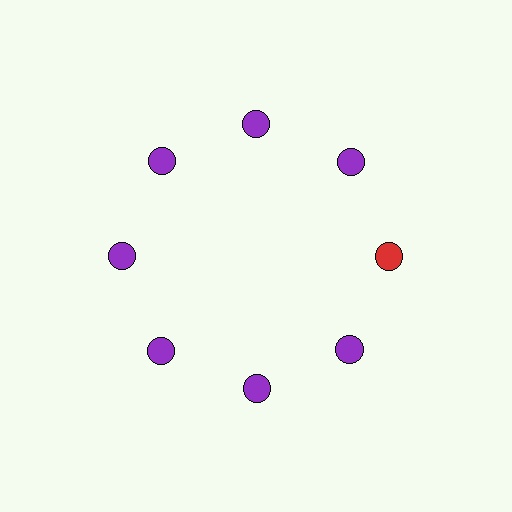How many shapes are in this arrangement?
There are 8 shapes arranged in a ring pattern.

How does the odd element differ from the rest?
It has a different color: red instead of purple.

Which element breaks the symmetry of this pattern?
The red circle at roughly the 3 o'clock position breaks the symmetry. All other shapes are purple circles.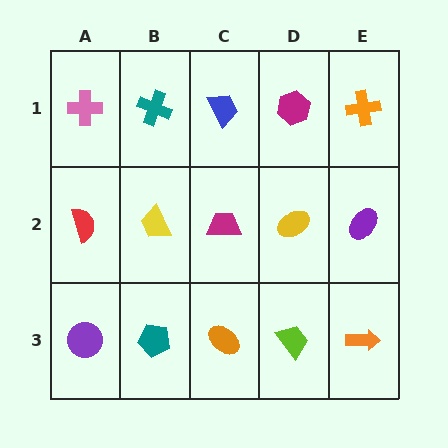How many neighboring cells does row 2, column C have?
4.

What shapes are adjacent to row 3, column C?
A magenta trapezoid (row 2, column C), a teal pentagon (row 3, column B), a lime trapezoid (row 3, column D).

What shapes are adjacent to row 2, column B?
A teal cross (row 1, column B), a teal pentagon (row 3, column B), a red semicircle (row 2, column A), a magenta trapezoid (row 2, column C).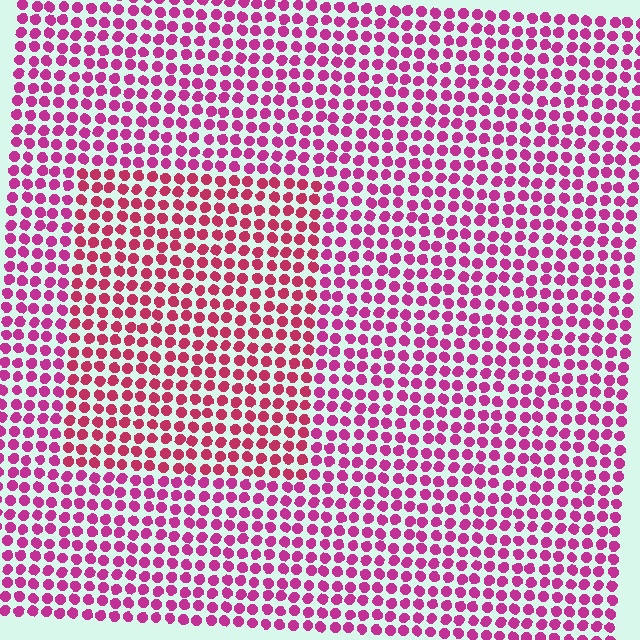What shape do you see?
I see a rectangle.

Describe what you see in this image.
The image is filled with small magenta elements in a uniform arrangement. A rectangle-shaped region is visible where the elements are tinted to a slightly different hue, forming a subtle color boundary.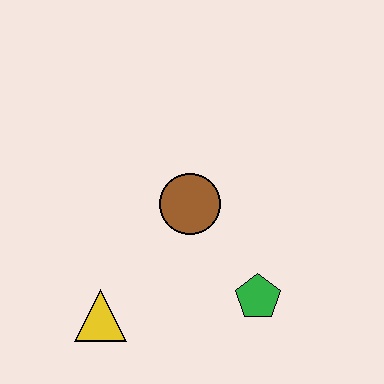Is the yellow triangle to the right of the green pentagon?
No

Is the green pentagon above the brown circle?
No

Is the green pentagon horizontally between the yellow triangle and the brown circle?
No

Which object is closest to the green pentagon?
The brown circle is closest to the green pentagon.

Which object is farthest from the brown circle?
The yellow triangle is farthest from the brown circle.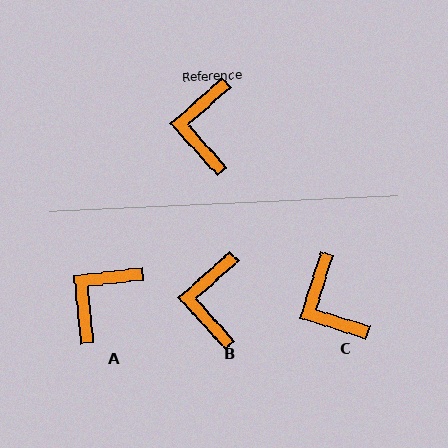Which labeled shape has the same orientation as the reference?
B.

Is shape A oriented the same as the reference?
No, it is off by about 36 degrees.